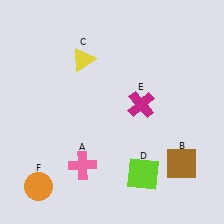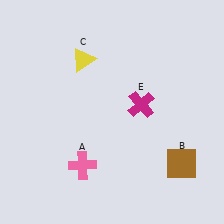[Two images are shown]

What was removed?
The orange circle (F), the lime square (D) were removed in Image 2.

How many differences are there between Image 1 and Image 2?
There are 2 differences between the two images.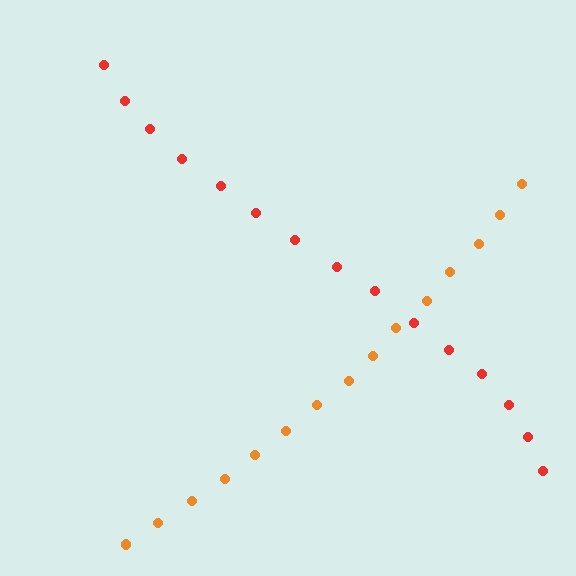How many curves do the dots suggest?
There are 2 distinct paths.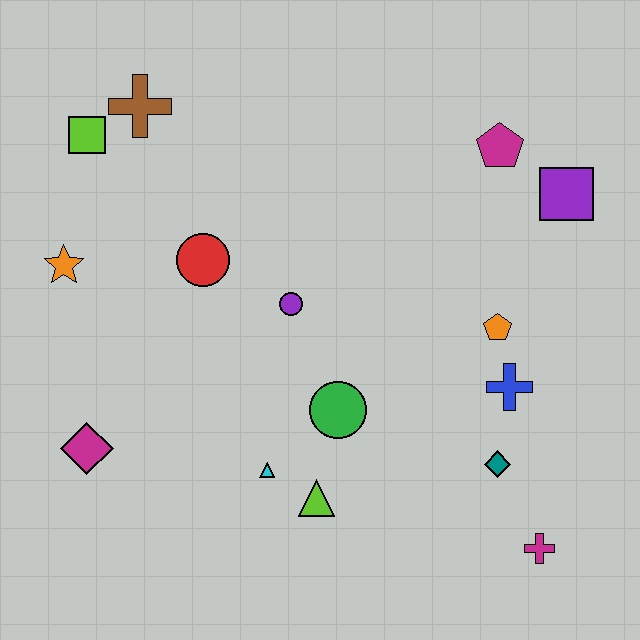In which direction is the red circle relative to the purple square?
The red circle is to the left of the purple square.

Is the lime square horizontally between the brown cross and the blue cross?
No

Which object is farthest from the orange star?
The magenta cross is farthest from the orange star.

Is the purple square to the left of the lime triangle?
No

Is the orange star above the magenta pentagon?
No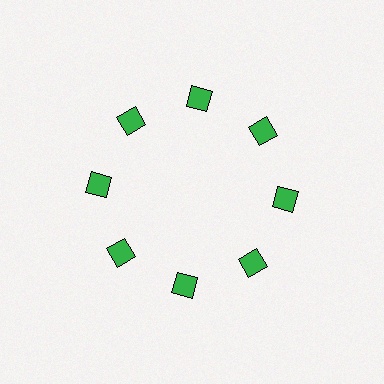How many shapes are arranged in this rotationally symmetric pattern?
There are 8 shapes, arranged in 8 groups of 1.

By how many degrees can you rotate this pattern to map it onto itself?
The pattern maps onto itself every 45 degrees of rotation.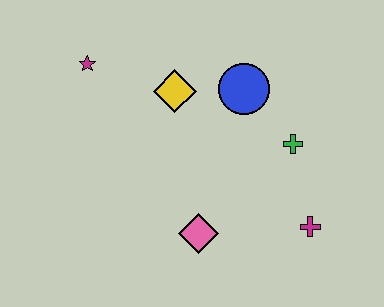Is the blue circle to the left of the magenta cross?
Yes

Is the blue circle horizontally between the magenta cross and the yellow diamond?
Yes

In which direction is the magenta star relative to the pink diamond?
The magenta star is above the pink diamond.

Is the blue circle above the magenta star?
No